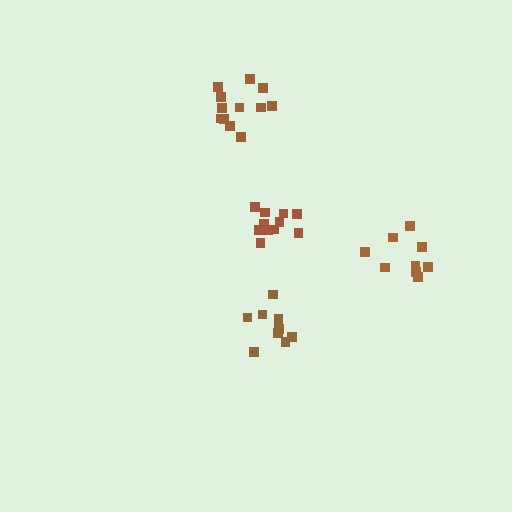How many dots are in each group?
Group 1: 9 dots, Group 2: 12 dots, Group 3: 11 dots, Group 4: 9 dots (41 total).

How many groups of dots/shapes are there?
There are 4 groups.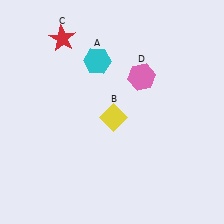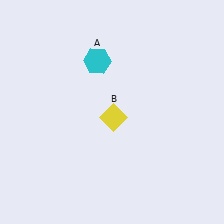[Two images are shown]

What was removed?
The pink hexagon (D), the red star (C) were removed in Image 2.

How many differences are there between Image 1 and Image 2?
There are 2 differences between the two images.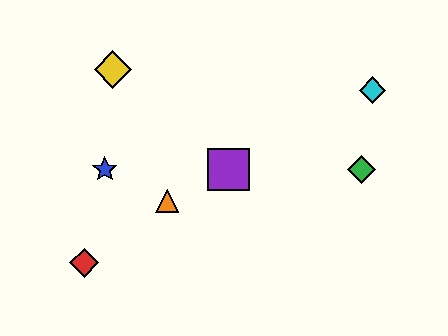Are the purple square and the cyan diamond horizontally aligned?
No, the purple square is at y≈169 and the cyan diamond is at y≈90.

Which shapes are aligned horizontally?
The blue star, the green diamond, the purple square are aligned horizontally.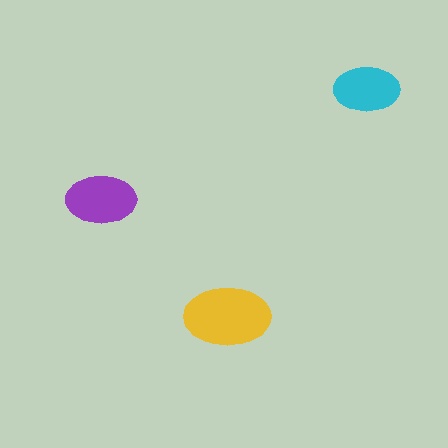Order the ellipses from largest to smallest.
the yellow one, the purple one, the cyan one.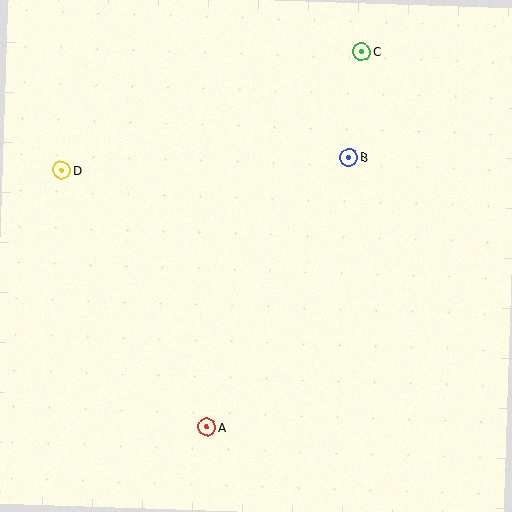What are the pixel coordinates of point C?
Point C is at (362, 52).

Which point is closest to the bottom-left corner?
Point A is closest to the bottom-left corner.